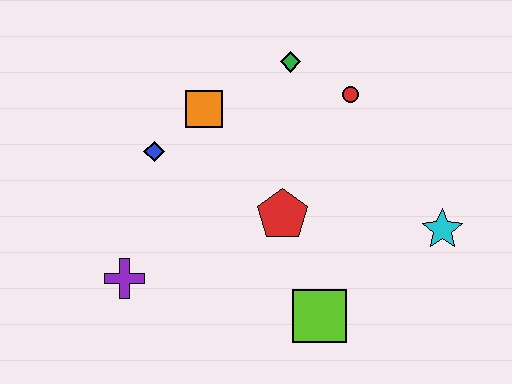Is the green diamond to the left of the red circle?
Yes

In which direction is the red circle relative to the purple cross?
The red circle is to the right of the purple cross.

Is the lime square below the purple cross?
Yes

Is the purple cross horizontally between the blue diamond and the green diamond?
No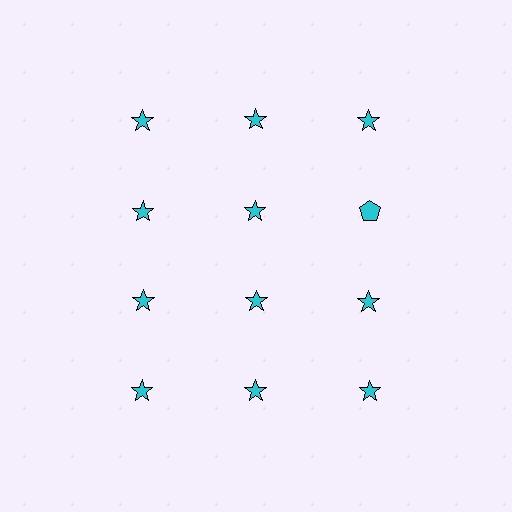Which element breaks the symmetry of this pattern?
The cyan pentagon in the second row, center column breaks the symmetry. All other shapes are cyan stars.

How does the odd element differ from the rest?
It has a different shape: pentagon instead of star.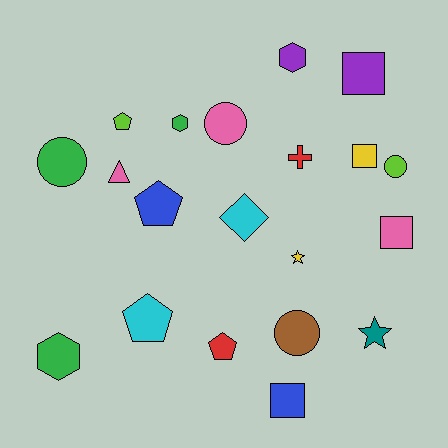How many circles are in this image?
There are 4 circles.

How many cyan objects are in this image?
There are 2 cyan objects.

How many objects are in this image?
There are 20 objects.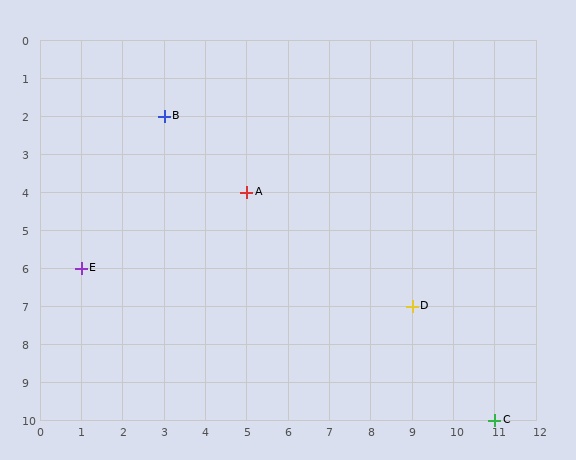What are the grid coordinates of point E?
Point E is at grid coordinates (1, 6).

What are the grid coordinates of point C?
Point C is at grid coordinates (11, 10).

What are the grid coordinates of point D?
Point D is at grid coordinates (9, 7).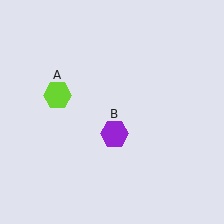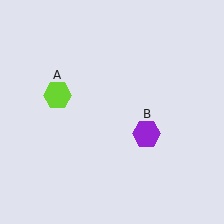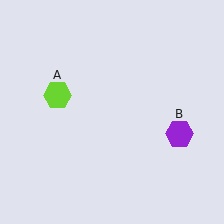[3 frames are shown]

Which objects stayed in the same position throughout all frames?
Lime hexagon (object A) remained stationary.